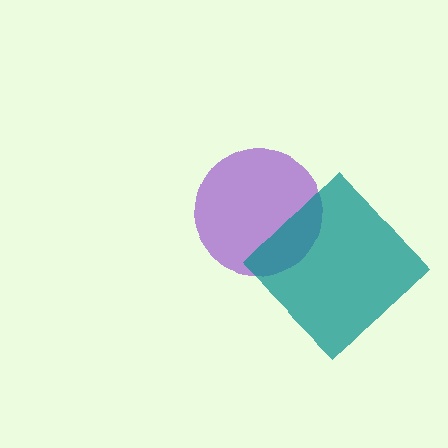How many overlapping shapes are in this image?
There are 2 overlapping shapes in the image.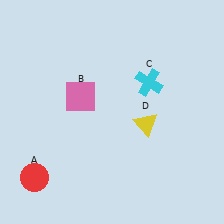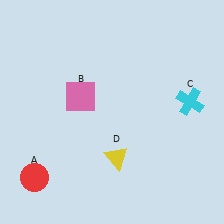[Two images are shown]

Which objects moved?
The objects that moved are: the cyan cross (C), the yellow triangle (D).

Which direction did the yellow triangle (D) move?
The yellow triangle (D) moved down.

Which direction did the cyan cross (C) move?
The cyan cross (C) moved right.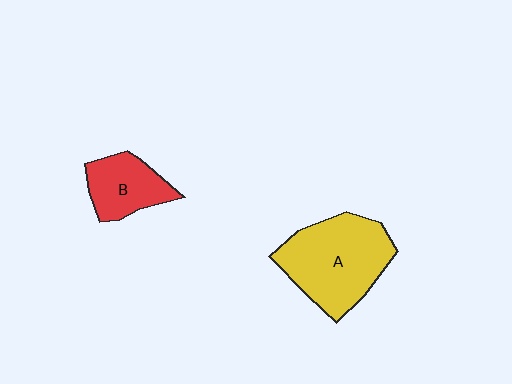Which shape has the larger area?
Shape A (yellow).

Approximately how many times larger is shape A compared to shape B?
Approximately 1.9 times.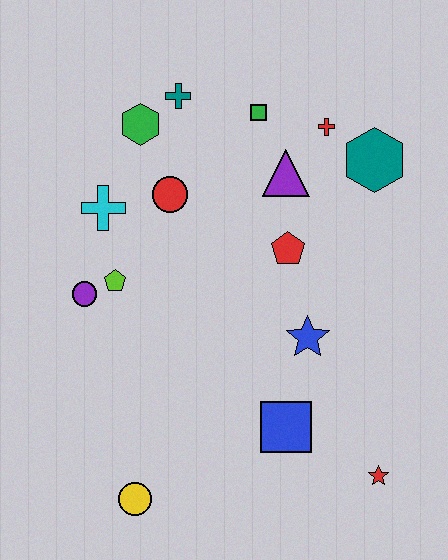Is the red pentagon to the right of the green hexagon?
Yes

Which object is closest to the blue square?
The blue star is closest to the blue square.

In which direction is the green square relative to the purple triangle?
The green square is above the purple triangle.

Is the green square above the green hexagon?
Yes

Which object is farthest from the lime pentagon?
The red star is farthest from the lime pentagon.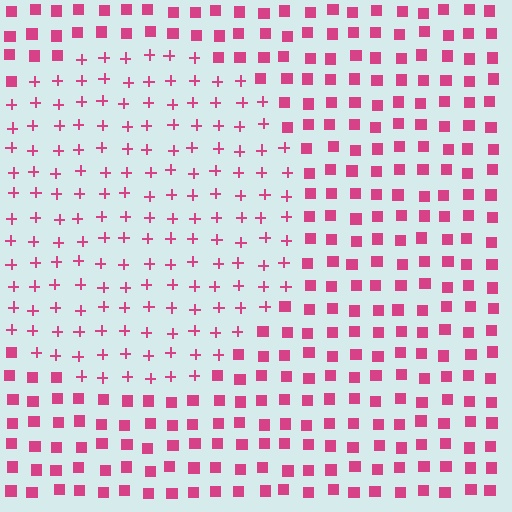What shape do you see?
I see a circle.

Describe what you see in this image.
The image is filled with small magenta elements arranged in a uniform grid. A circle-shaped region contains plus signs, while the surrounding area contains squares. The boundary is defined purely by the change in element shape.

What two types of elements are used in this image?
The image uses plus signs inside the circle region and squares outside it.